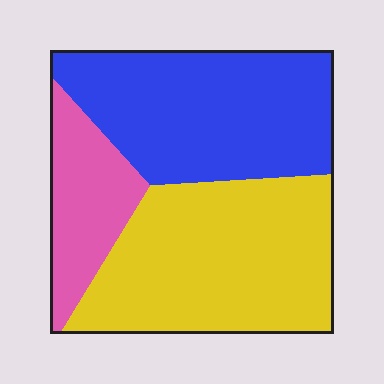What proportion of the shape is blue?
Blue takes up between a quarter and a half of the shape.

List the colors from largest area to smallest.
From largest to smallest: yellow, blue, pink.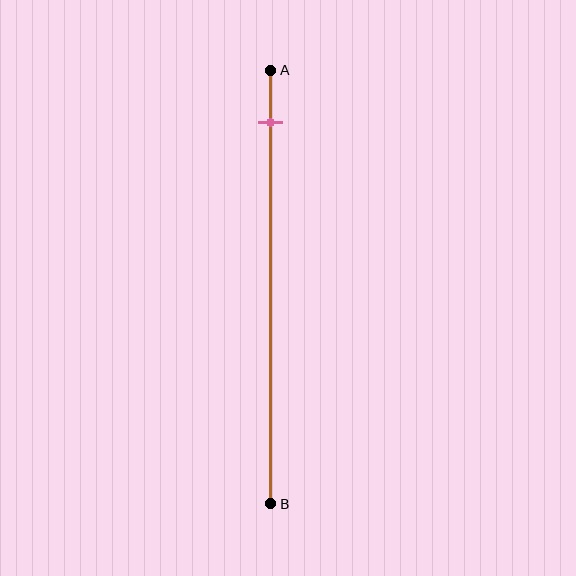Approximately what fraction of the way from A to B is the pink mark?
The pink mark is approximately 10% of the way from A to B.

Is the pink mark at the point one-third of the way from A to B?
No, the mark is at about 10% from A, not at the 33% one-third point.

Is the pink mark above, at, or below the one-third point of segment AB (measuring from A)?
The pink mark is above the one-third point of segment AB.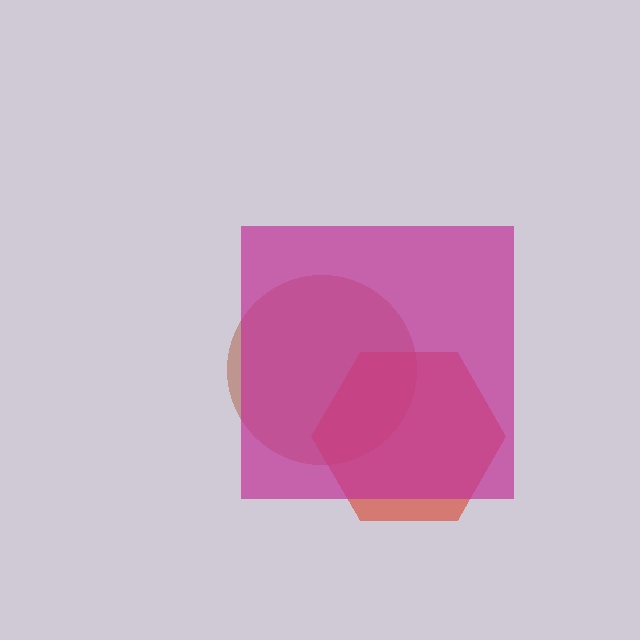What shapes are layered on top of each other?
The layered shapes are: a brown circle, a red hexagon, a magenta square.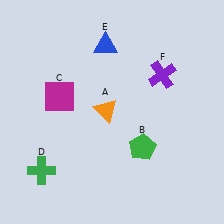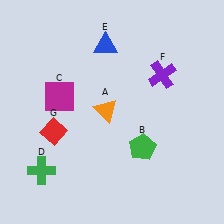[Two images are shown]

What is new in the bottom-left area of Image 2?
A red diamond (G) was added in the bottom-left area of Image 2.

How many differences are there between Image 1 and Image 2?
There is 1 difference between the two images.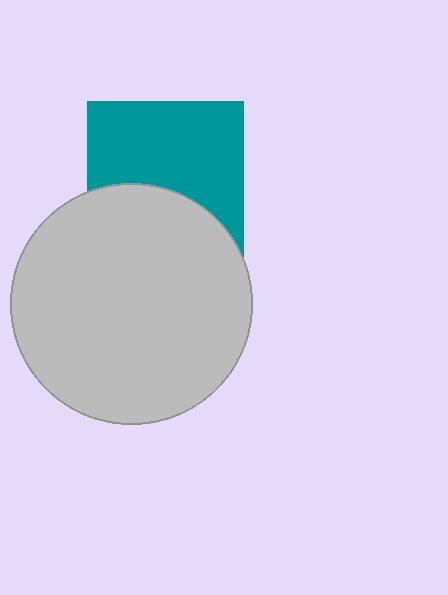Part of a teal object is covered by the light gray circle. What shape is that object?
It is a square.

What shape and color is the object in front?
The object in front is a light gray circle.